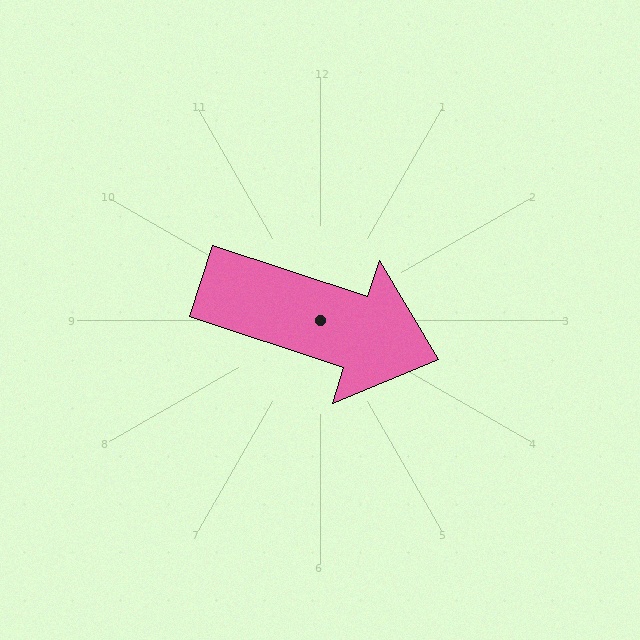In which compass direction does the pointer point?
East.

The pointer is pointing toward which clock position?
Roughly 4 o'clock.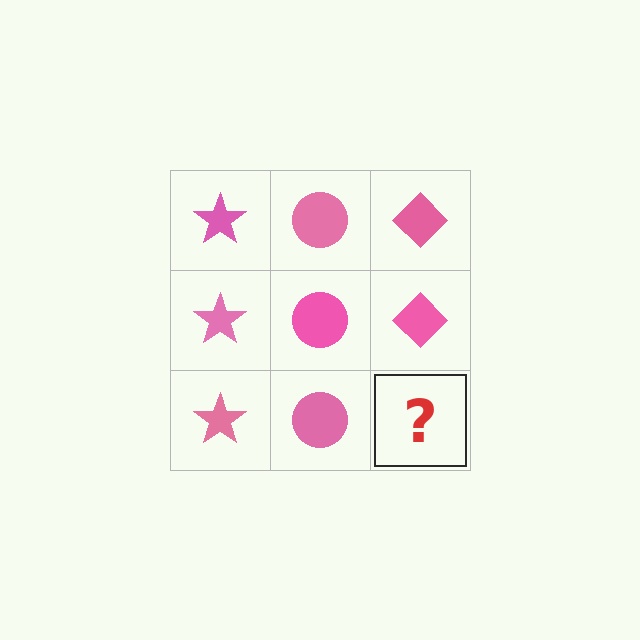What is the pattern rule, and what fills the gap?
The rule is that each column has a consistent shape. The gap should be filled with a pink diamond.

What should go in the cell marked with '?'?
The missing cell should contain a pink diamond.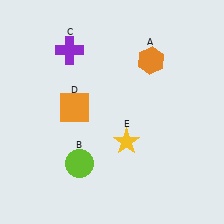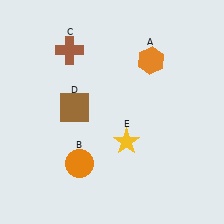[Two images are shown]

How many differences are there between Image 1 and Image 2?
There are 3 differences between the two images.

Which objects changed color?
B changed from lime to orange. C changed from purple to brown. D changed from orange to brown.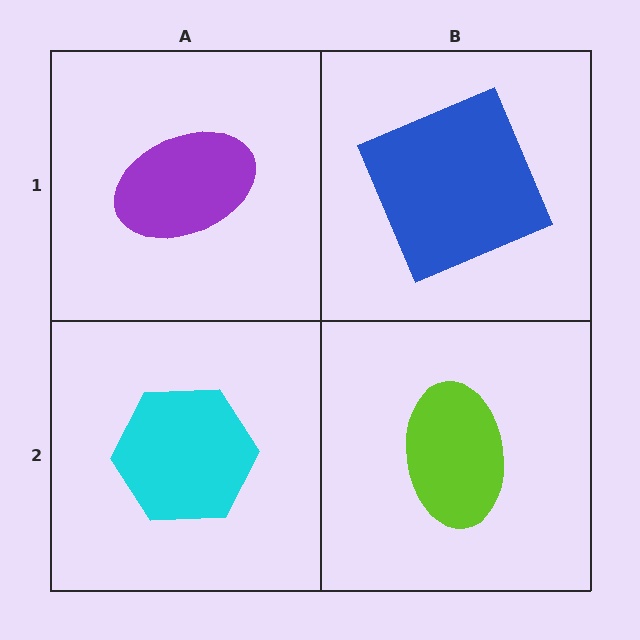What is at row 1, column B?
A blue square.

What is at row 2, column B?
A lime ellipse.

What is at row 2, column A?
A cyan hexagon.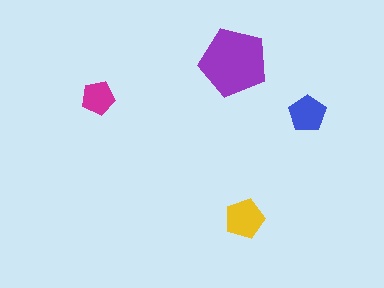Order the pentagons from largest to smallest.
the purple one, the yellow one, the blue one, the magenta one.